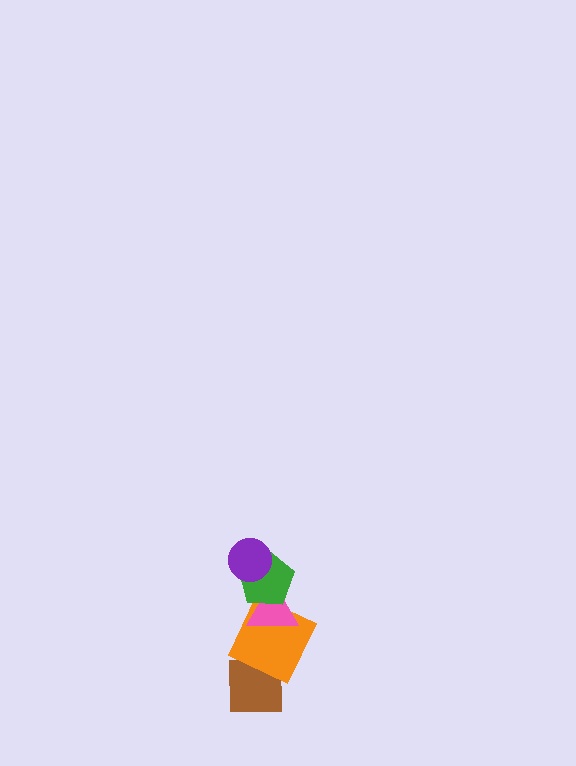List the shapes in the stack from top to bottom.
From top to bottom: the purple circle, the green pentagon, the pink triangle, the orange square, the brown square.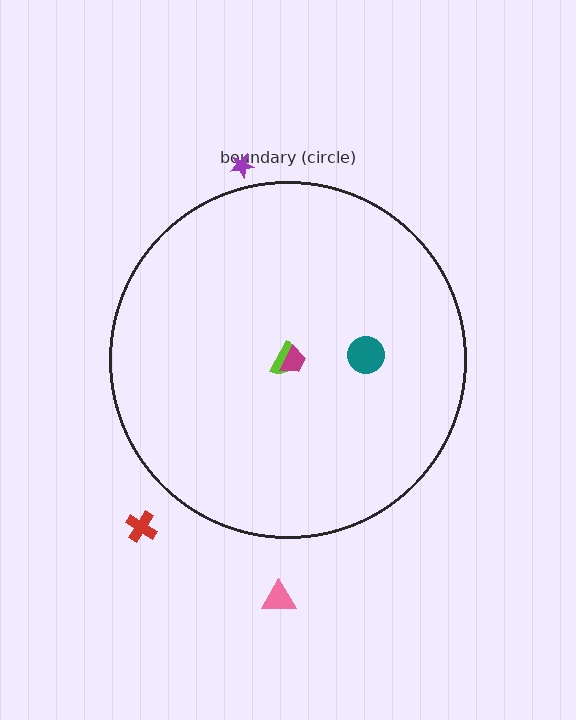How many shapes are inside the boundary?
3 inside, 3 outside.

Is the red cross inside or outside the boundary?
Outside.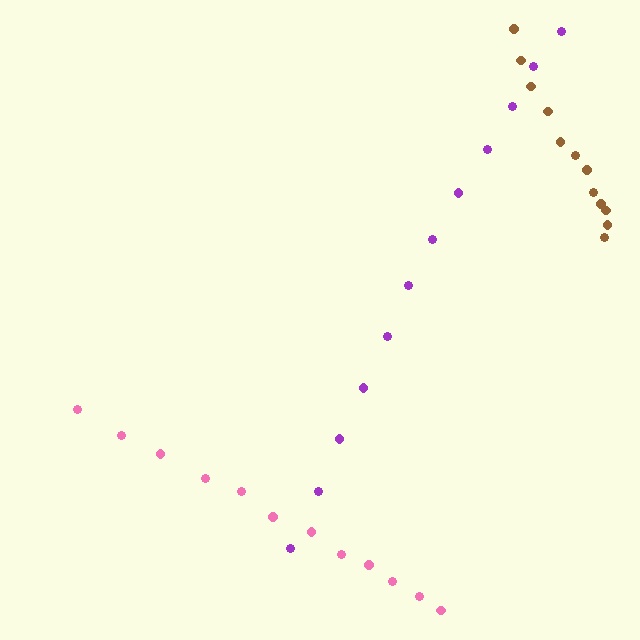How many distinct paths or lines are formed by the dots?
There are 3 distinct paths.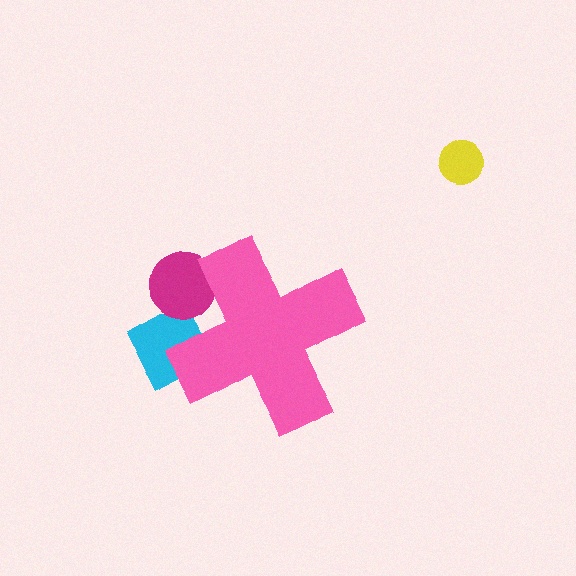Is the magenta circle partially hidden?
Yes, the magenta circle is partially hidden behind the pink cross.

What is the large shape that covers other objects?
A pink cross.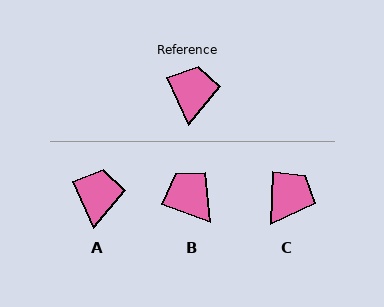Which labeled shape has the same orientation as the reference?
A.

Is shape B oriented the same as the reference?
No, it is off by about 45 degrees.